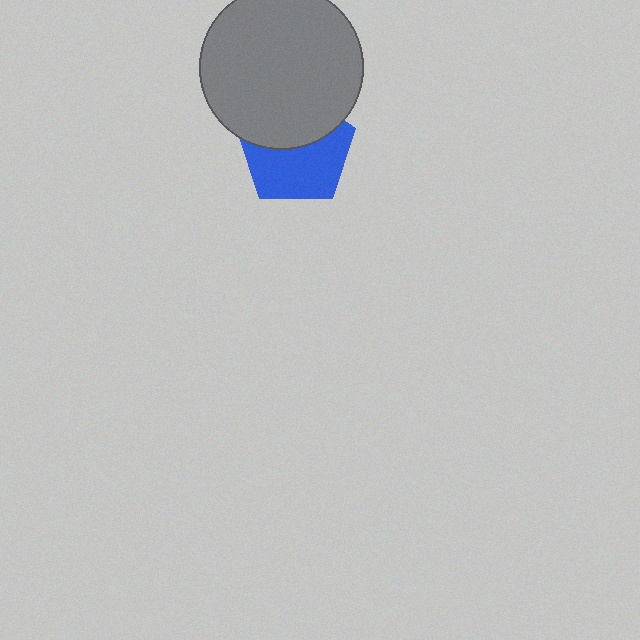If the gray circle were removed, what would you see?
You would see the complete blue pentagon.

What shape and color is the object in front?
The object in front is a gray circle.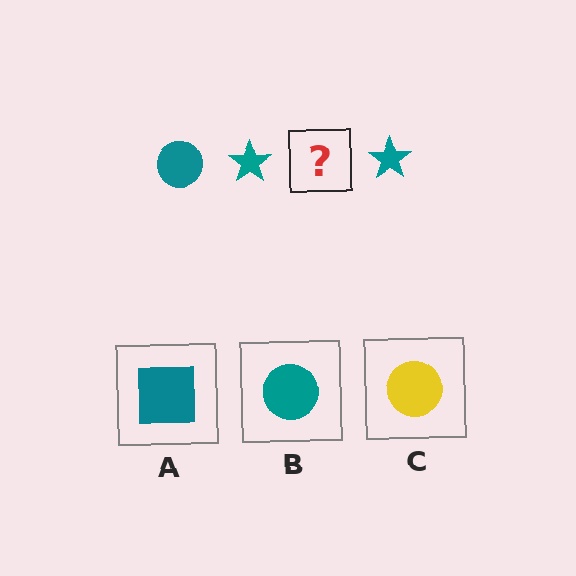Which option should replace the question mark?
Option B.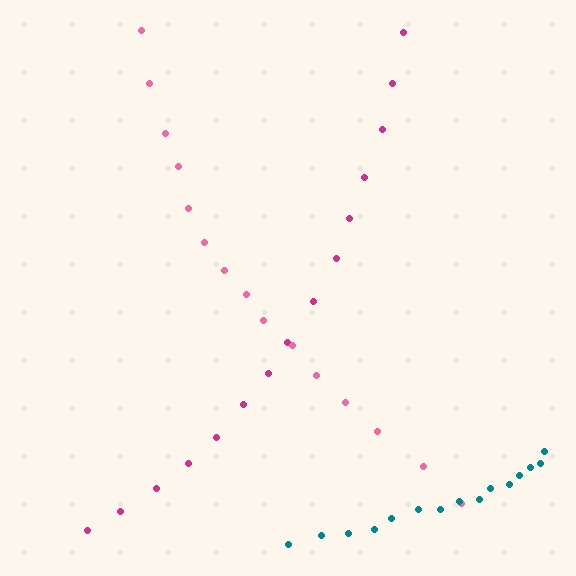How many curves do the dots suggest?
There are 3 distinct paths.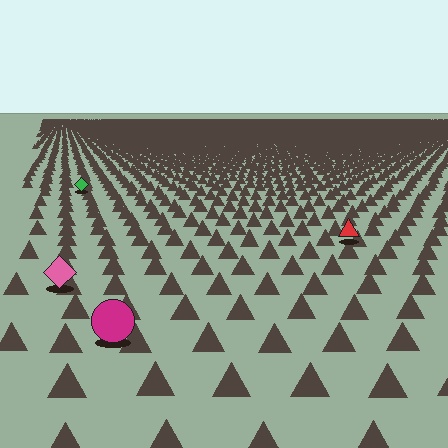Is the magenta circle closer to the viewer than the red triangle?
Yes. The magenta circle is closer — you can tell from the texture gradient: the ground texture is coarser near it.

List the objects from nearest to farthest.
From nearest to farthest: the magenta circle, the pink diamond, the red triangle, the green diamond.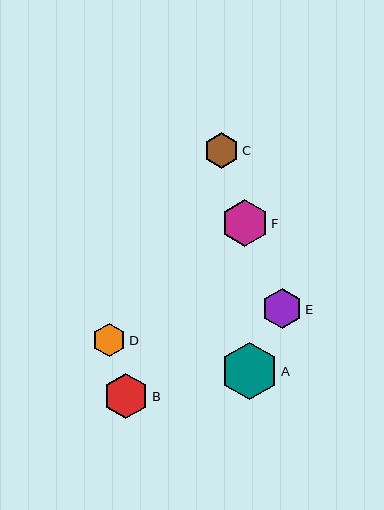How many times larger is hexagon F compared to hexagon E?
Hexagon F is approximately 1.2 times the size of hexagon E.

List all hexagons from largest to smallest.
From largest to smallest: A, F, B, E, C, D.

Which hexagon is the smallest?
Hexagon D is the smallest with a size of approximately 34 pixels.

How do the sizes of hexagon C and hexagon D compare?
Hexagon C and hexagon D are approximately the same size.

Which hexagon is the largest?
Hexagon A is the largest with a size of approximately 57 pixels.